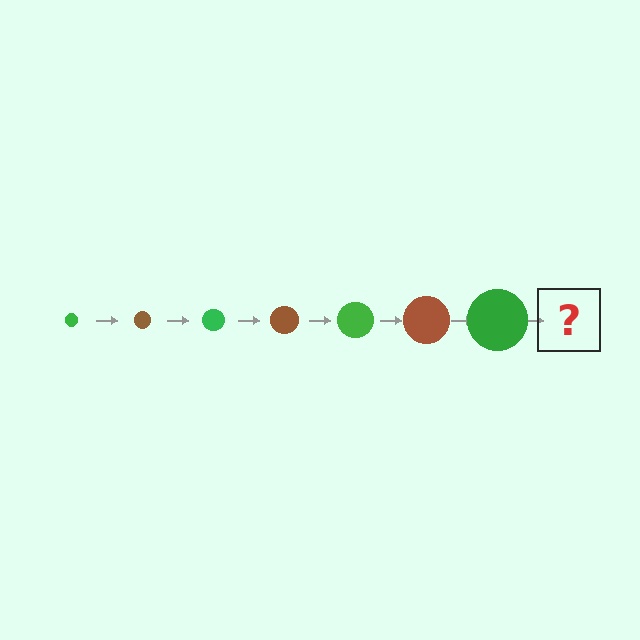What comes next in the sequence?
The next element should be a brown circle, larger than the previous one.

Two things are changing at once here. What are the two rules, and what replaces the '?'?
The two rules are that the circle grows larger each step and the color cycles through green and brown. The '?' should be a brown circle, larger than the previous one.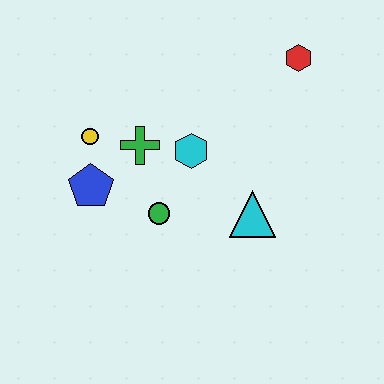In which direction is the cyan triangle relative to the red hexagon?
The cyan triangle is below the red hexagon.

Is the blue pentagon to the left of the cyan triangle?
Yes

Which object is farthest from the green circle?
The red hexagon is farthest from the green circle.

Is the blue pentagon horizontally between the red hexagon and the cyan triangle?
No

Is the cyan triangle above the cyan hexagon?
No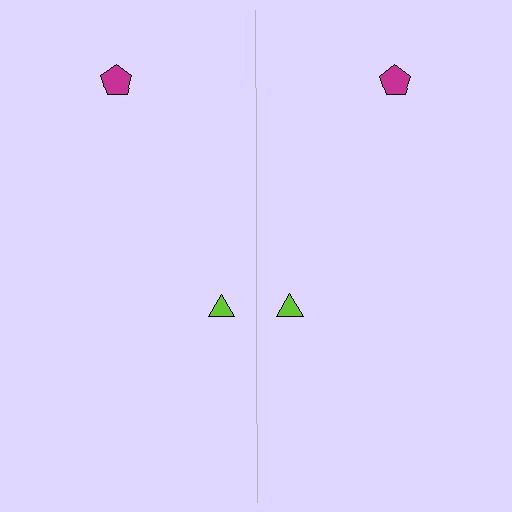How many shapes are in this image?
There are 4 shapes in this image.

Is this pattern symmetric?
Yes, this pattern has bilateral (reflection) symmetry.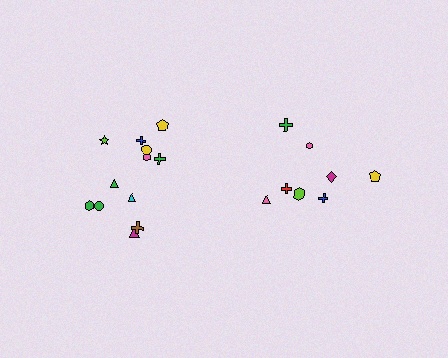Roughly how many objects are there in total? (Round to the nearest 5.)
Roughly 20 objects in total.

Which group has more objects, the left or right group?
The left group.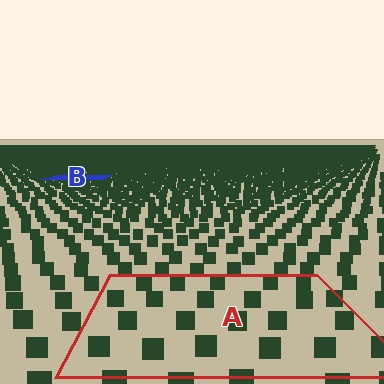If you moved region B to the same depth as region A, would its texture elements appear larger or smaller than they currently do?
They would appear larger. At a closer depth, the same texture elements are projected at a bigger on-screen size.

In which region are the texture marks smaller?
The texture marks are smaller in region B, because it is farther away.